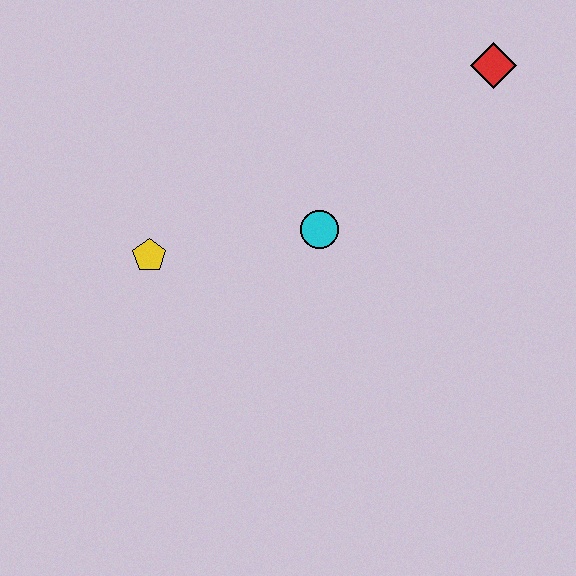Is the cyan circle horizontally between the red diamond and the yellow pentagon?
Yes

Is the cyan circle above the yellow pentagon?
Yes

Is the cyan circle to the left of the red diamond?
Yes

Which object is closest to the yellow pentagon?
The cyan circle is closest to the yellow pentagon.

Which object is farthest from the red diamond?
The yellow pentagon is farthest from the red diamond.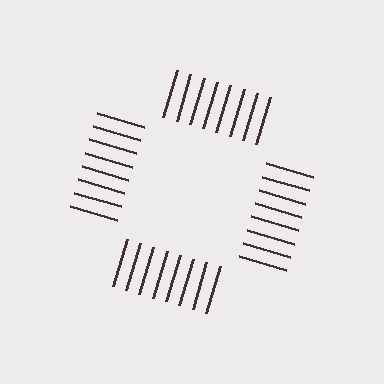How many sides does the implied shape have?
4 sides — the line-ends trace a square.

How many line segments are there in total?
32 — 8 along each of the 4 edges.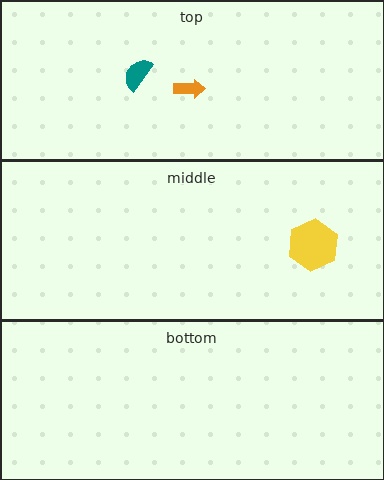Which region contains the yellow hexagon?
The middle region.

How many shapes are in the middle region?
1.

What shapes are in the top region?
The teal semicircle, the orange arrow.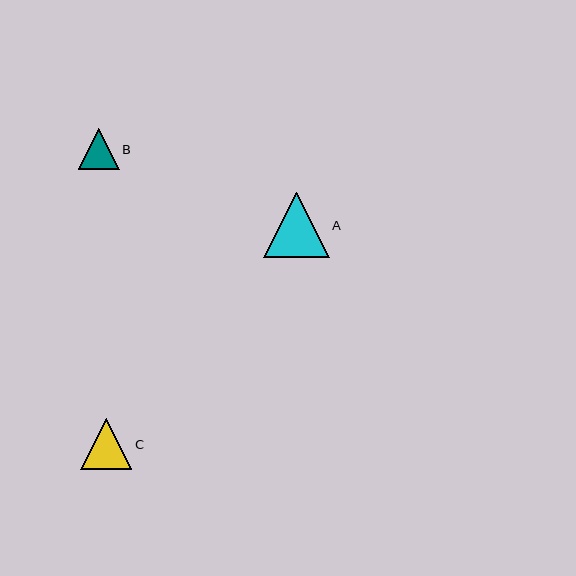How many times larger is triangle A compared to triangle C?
Triangle A is approximately 1.3 times the size of triangle C.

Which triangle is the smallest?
Triangle B is the smallest with a size of approximately 40 pixels.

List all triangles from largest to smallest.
From largest to smallest: A, C, B.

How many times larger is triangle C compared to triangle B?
Triangle C is approximately 1.3 times the size of triangle B.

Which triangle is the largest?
Triangle A is the largest with a size of approximately 66 pixels.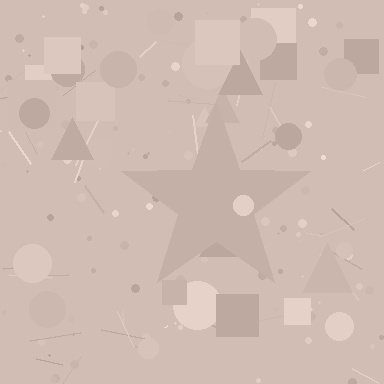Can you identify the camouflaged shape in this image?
The camouflaged shape is a star.